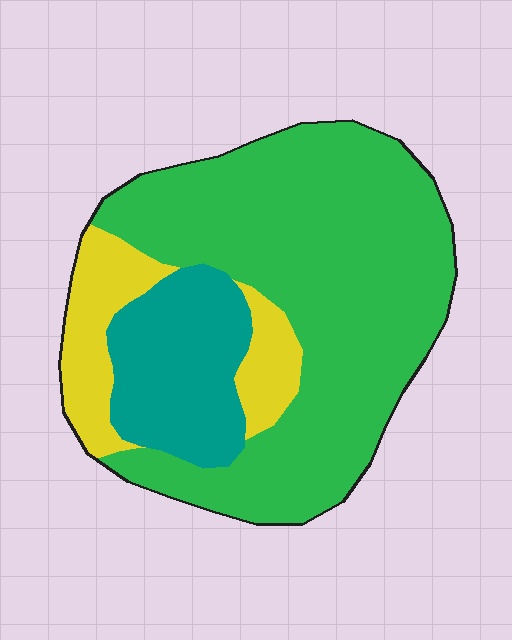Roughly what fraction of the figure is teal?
Teal covers about 20% of the figure.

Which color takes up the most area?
Green, at roughly 65%.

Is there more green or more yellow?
Green.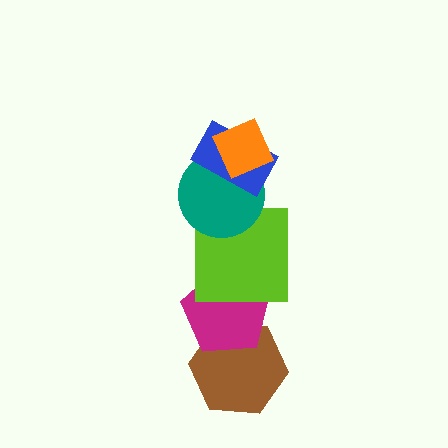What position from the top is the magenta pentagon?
The magenta pentagon is 5th from the top.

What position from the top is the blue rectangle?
The blue rectangle is 2nd from the top.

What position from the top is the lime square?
The lime square is 4th from the top.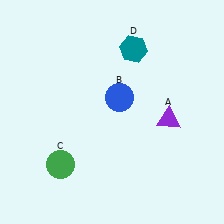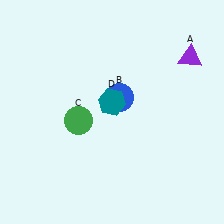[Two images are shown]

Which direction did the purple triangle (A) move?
The purple triangle (A) moved up.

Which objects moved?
The objects that moved are: the purple triangle (A), the green circle (C), the teal hexagon (D).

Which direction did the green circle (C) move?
The green circle (C) moved up.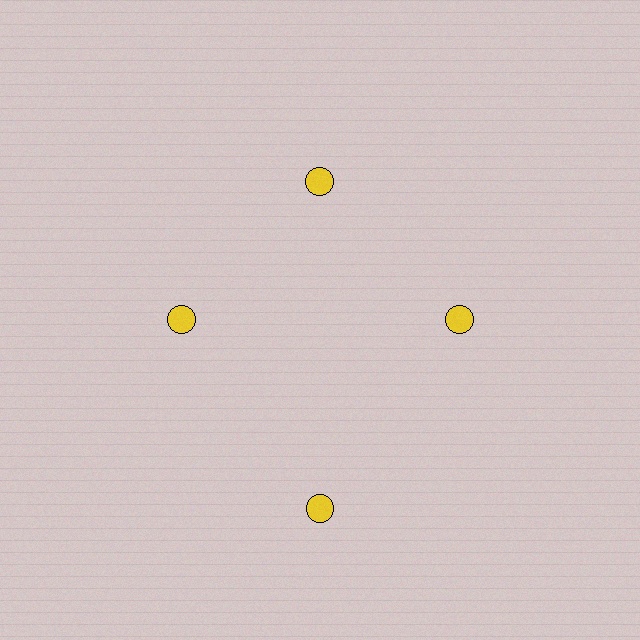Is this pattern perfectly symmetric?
No. The 4 yellow circles are arranged in a ring, but one element near the 6 o'clock position is pushed outward from the center, breaking the 4-fold rotational symmetry.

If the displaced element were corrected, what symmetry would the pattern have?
It would have 4-fold rotational symmetry — the pattern would map onto itself every 90 degrees.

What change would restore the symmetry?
The symmetry would be restored by moving it inward, back onto the ring so that all 4 circles sit at equal angles and equal distance from the center.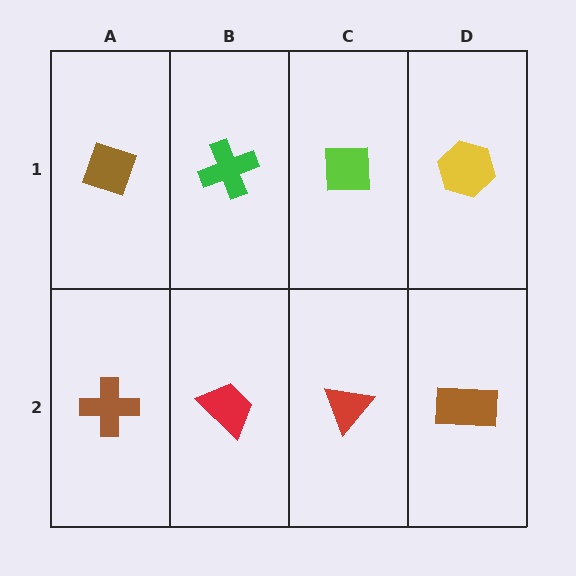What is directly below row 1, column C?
A red triangle.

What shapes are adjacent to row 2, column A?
A brown diamond (row 1, column A), a red trapezoid (row 2, column B).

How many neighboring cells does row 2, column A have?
2.